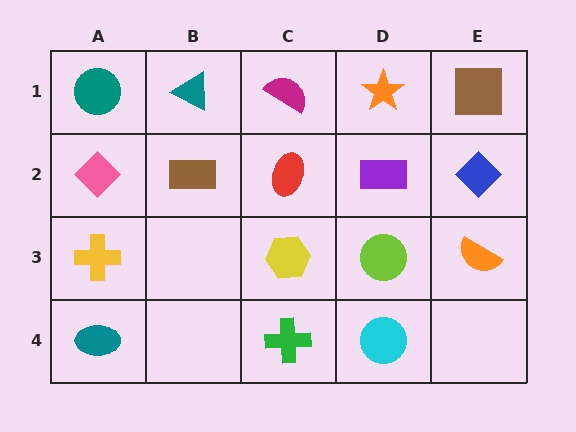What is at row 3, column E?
An orange semicircle.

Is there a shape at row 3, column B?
No, that cell is empty.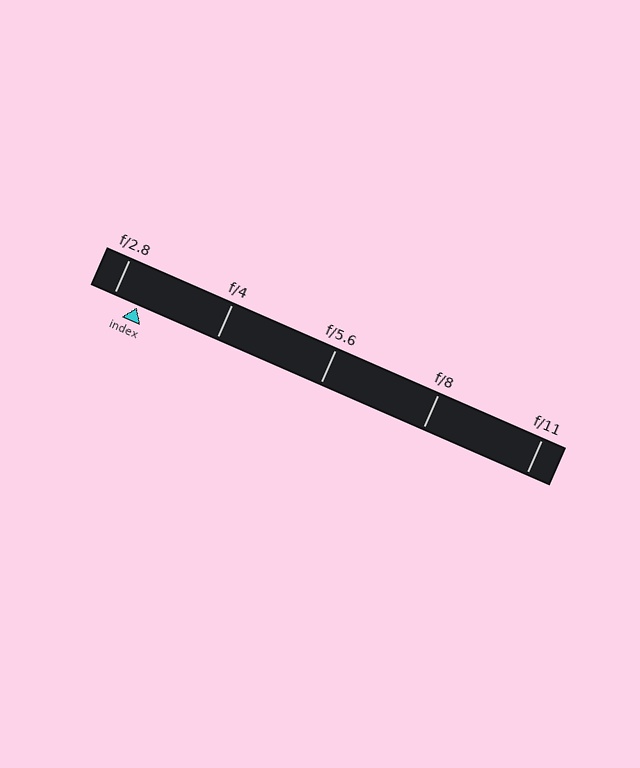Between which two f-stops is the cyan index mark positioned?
The index mark is between f/2.8 and f/4.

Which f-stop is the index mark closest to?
The index mark is closest to f/2.8.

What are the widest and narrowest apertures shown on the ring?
The widest aperture shown is f/2.8 and the narrowest is f/11.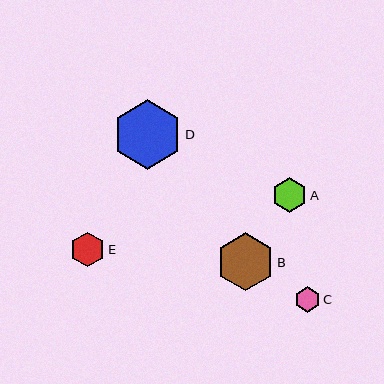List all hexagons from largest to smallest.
From largest to smallest: D, B, A, E, C.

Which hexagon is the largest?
Hexagon D is the largest with a size of approximately 70 pixels.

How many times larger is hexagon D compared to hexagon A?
Hexagon D is approximately 2.0 times the size of hexagon A.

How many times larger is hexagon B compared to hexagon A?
Hexagon B is approximately 1.7 times the size of hexagon A.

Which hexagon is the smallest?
Hexagon C is the smallest with a size of approximately 25 pixels.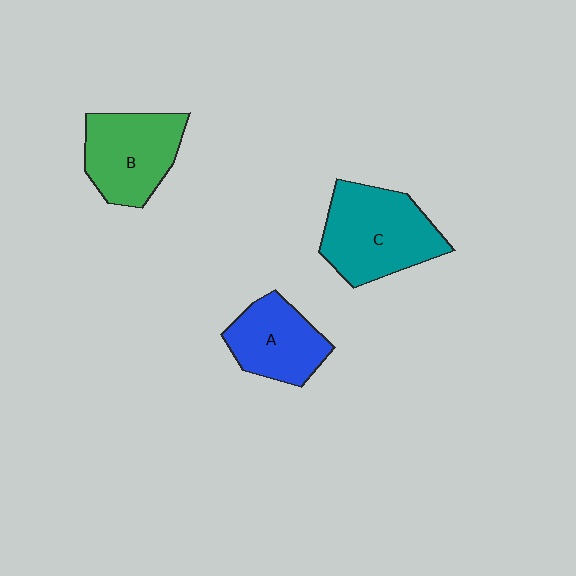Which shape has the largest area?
Shape C (teal).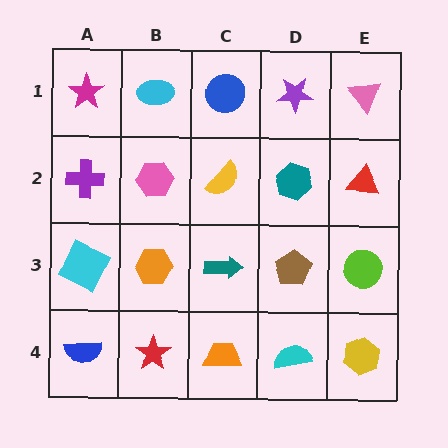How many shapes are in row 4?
5 shapes.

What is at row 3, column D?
A brown pentagon.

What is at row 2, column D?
A teal hexagon.